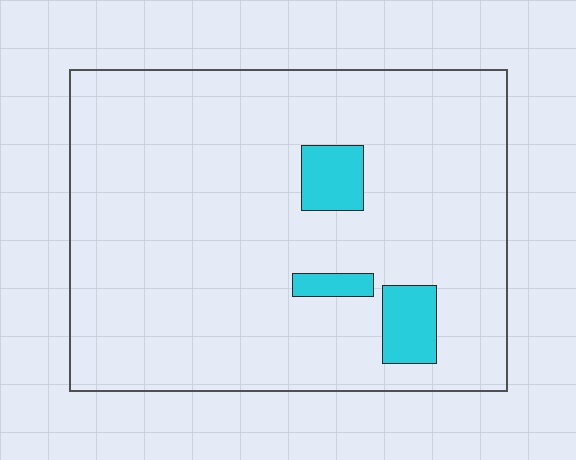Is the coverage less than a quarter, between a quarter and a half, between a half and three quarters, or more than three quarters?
Less than a quarter.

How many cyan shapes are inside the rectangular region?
3.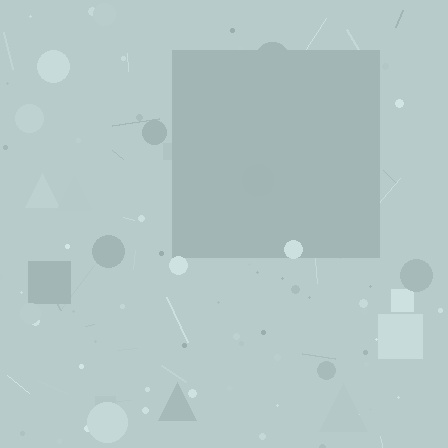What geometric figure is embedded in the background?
A square is embedded in the background.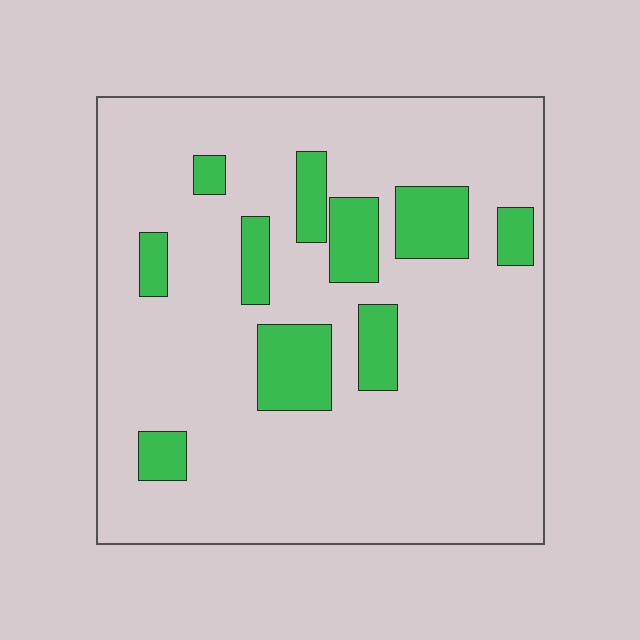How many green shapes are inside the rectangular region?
10.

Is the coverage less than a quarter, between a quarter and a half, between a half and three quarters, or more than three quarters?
Less than a quarter.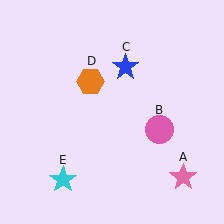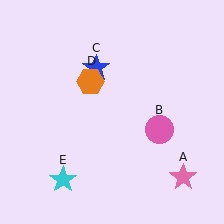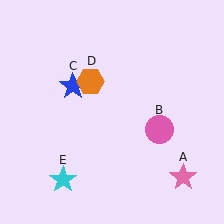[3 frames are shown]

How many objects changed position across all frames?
1 object changed position: blue star (object C).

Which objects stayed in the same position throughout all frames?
Pink star (object A) and pink circle (object B) and orange hexagon (object D) and cyan star (object E) remained stationary.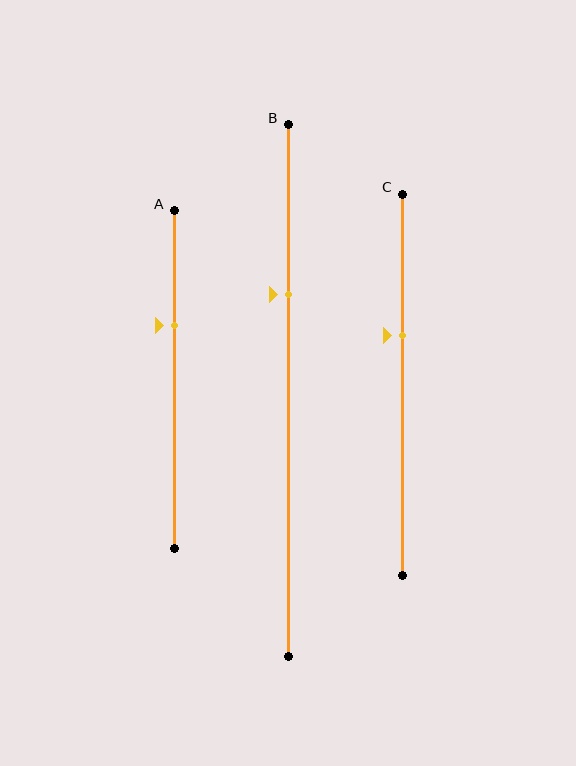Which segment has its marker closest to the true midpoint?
Segment C has its marker closest to the true midpoint.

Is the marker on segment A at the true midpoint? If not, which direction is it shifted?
No, the marker on segment A is shifted upward by about 16% of the segment length.